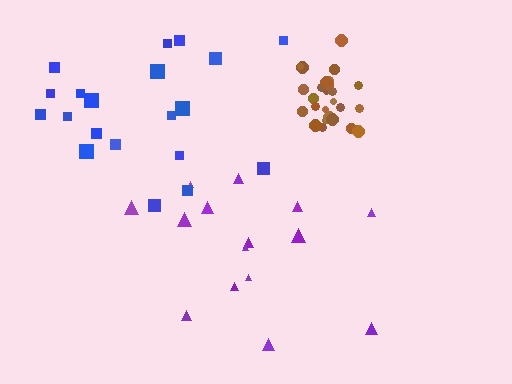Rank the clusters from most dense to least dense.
brown, blue, purple.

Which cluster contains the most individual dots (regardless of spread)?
Brown (28).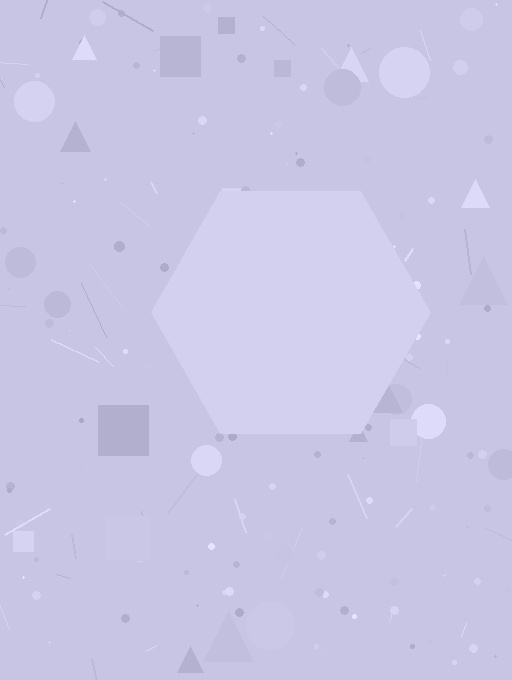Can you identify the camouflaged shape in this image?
The camouflaged shape is a hexagon.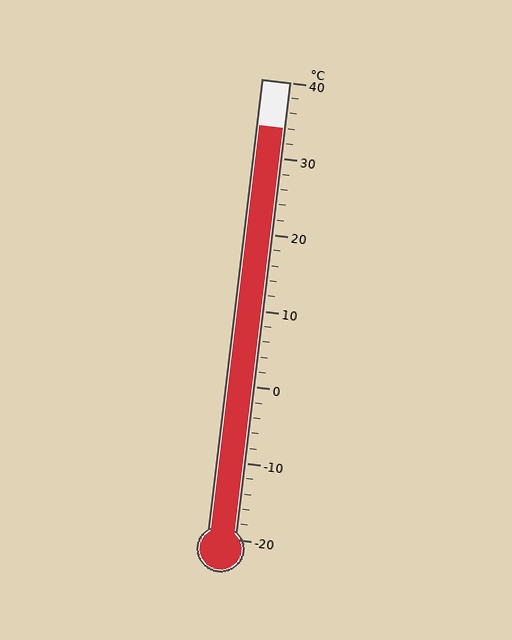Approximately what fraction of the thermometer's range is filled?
The thermometer is filled to approximately 90% of its range.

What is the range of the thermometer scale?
The thermometer scale ranges from -20°C to 40°C.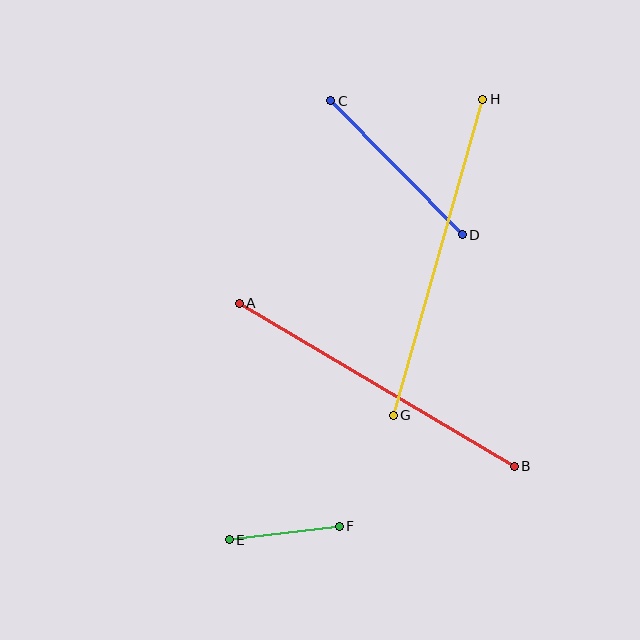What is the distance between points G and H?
The distance is approximately 328 pixels.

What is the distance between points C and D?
The distance is approximately 188 pixels.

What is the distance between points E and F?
The distance is approximately 111 pixels.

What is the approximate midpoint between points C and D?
The midpoint is at approximately (396, 168) pixels.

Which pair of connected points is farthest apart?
Points G and H are farthest apart.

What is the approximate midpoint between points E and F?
The midpoint is at approximately (284, 533) pixels.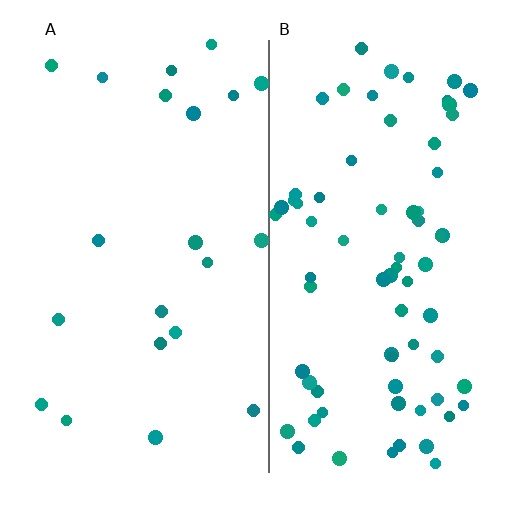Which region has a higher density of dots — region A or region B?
B (the right).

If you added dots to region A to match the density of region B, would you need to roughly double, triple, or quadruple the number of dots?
Approximately quadruple.